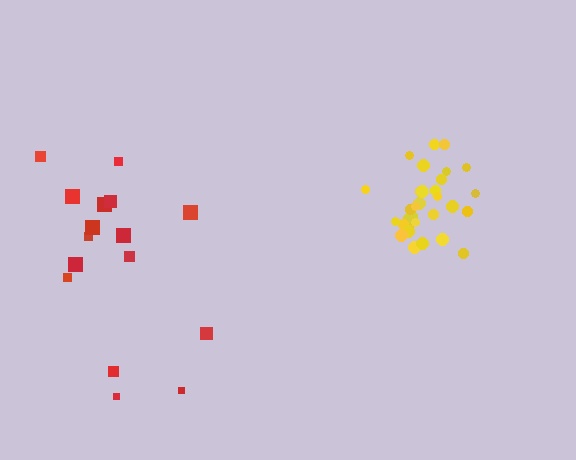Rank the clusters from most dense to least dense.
yellow, red.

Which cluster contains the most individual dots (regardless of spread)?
Yellow (31).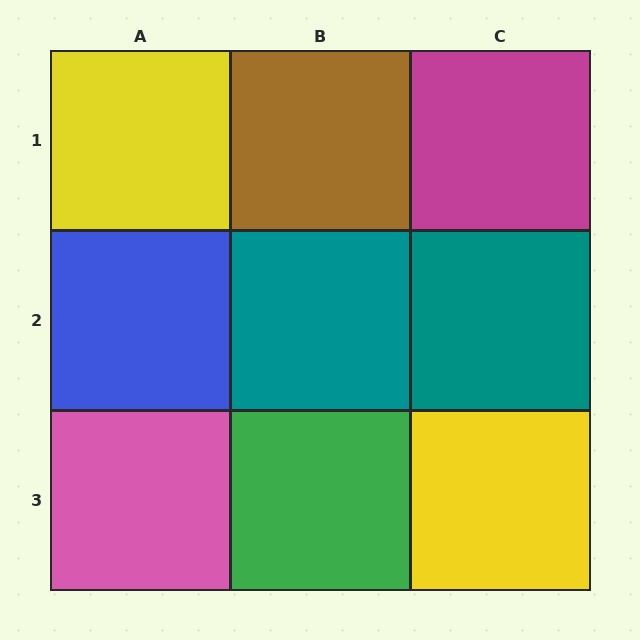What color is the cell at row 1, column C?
Magenta.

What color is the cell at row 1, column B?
Brown.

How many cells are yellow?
2 cells are yellow.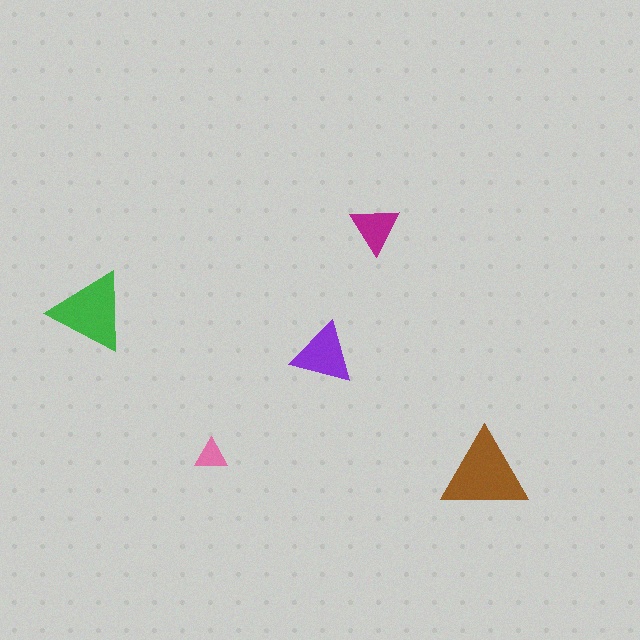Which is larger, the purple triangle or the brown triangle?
The brown one.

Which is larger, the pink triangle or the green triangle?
The green one.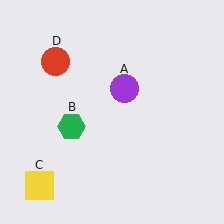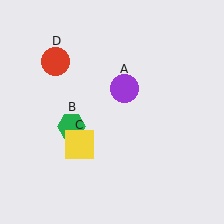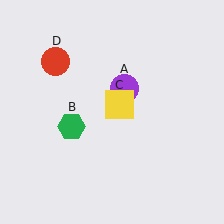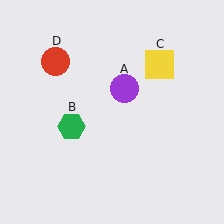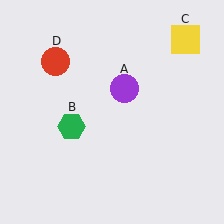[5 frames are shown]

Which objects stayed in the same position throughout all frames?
Purple circle (object A) and green hexagon (object B) and red circle (object D) remained stationary.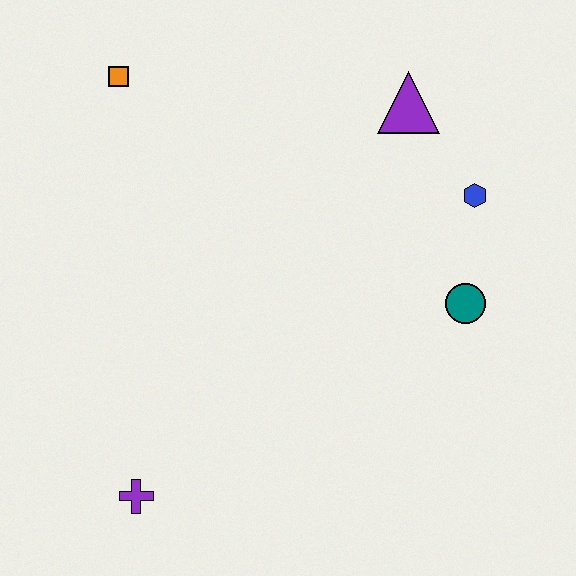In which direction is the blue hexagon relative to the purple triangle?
The blue hexagon is below the purple triangle.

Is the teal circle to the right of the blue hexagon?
No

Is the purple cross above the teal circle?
No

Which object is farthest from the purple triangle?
The purple cross is farthest from the purple triangle.